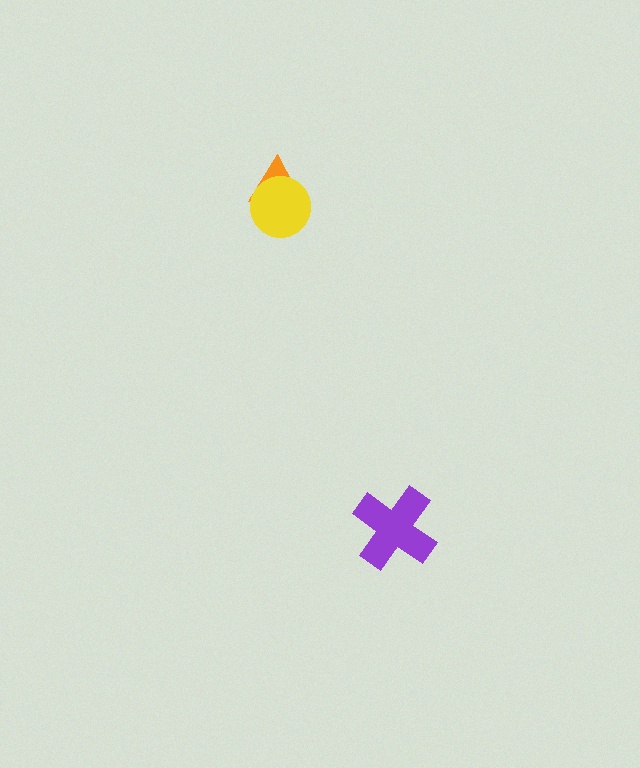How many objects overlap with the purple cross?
0 objects overlap with the purple cross.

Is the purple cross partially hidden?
No, no other shape covers it.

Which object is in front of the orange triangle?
The yellow circle is in front of the orange triangle.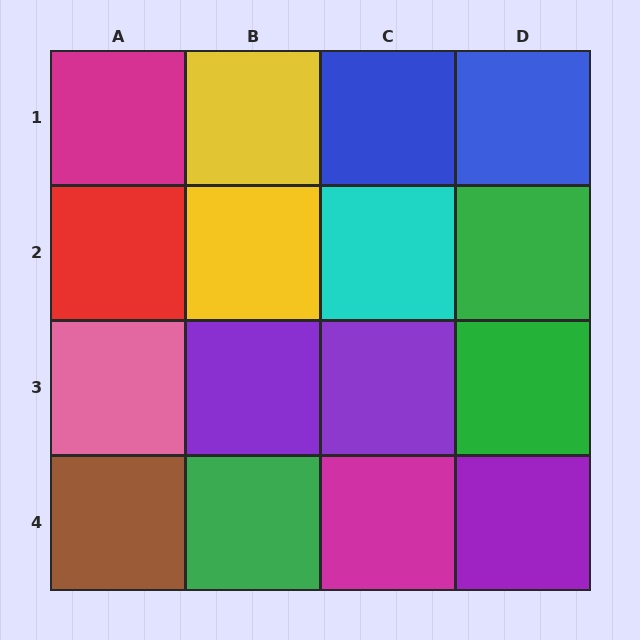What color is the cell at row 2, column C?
Cyan.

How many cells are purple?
3 cells are purple.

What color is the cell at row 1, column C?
Blue.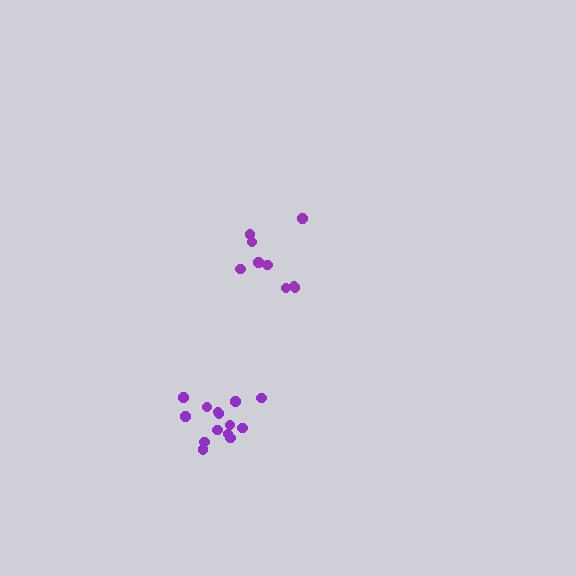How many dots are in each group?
Group 1: 14 dots, Group 2: 11 dots (25 total).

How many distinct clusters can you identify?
There are 2 distinct clusters.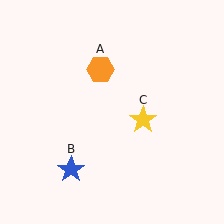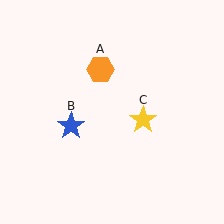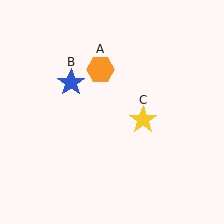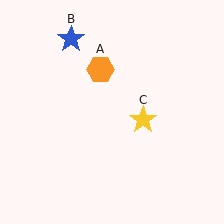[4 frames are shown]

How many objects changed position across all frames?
1 object changed position: blue star (object B).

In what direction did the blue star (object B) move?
The blue star (object B) moved up.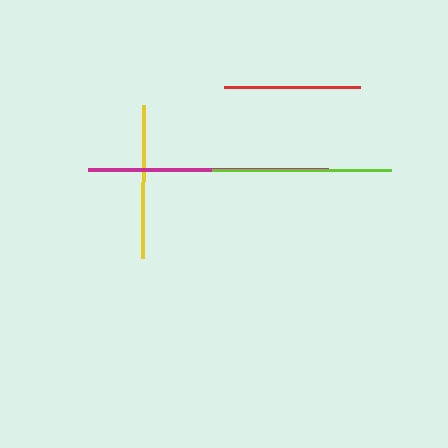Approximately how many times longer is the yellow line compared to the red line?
The yellow line is approximately 1.1 times the length of the red line.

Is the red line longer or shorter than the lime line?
The lime line is longer than the red line.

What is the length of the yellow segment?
The yellow segment is approximately 154 pixels long.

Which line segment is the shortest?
The red line is the shortest at approximately 137 pixels.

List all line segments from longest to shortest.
From longest to shortest: magenta, lime, yellow, red.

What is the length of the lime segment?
The lime segment is approximately 179 pixels long.